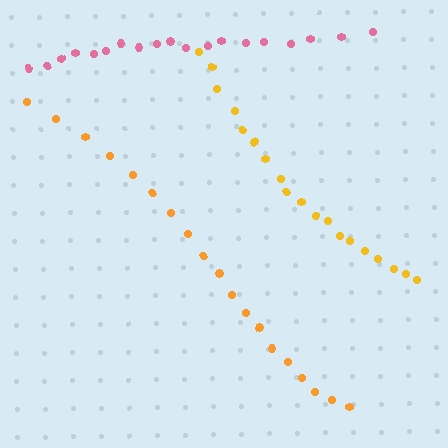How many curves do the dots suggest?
There are 3 distinct paths.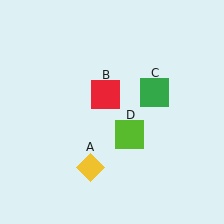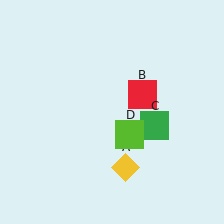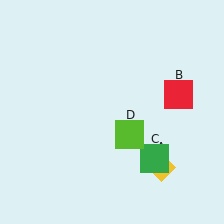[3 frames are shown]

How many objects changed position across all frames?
3 objects changed position: yellow diamond (object A), red square (object B), green square (object C).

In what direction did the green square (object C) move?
The green square (object C) moved down.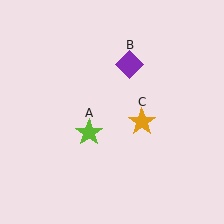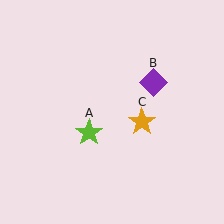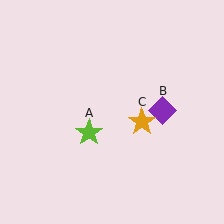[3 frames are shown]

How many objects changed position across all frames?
1 object changed position: purple diamond (object B).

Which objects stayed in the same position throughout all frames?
Lime star (object A) and orange star (object C) remained stationary.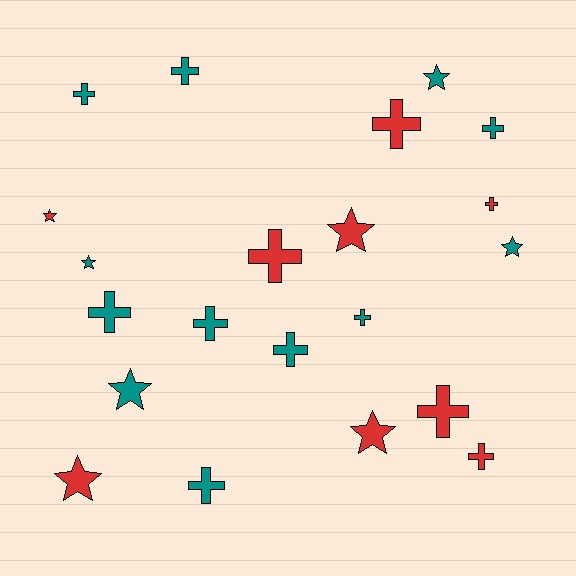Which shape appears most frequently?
Cross, with 13 objects.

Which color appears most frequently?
Teal, with 12 objects.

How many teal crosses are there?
There are 8 teal crosses.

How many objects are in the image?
There are 21 objects.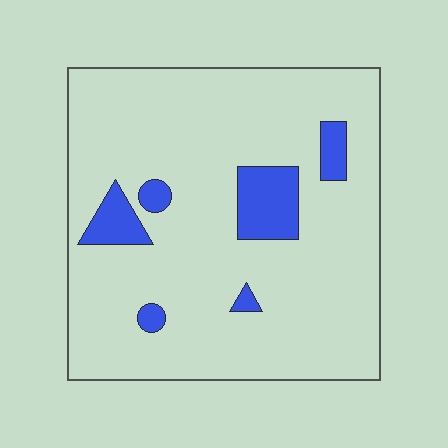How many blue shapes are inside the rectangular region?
6.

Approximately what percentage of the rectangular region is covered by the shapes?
Approximately 10%.